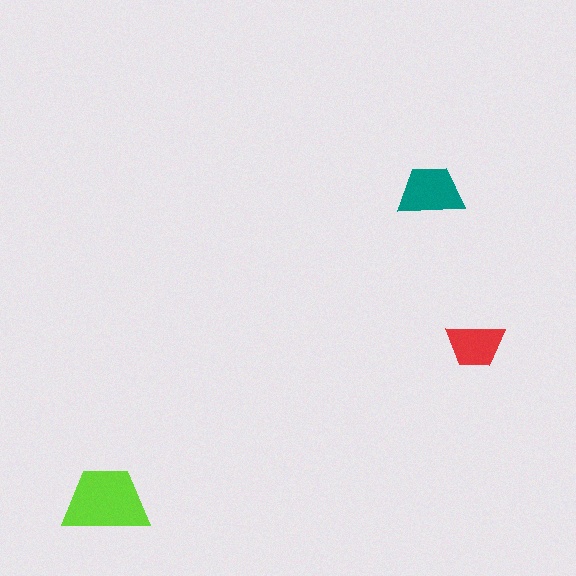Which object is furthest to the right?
The red trapezoid is rightmost.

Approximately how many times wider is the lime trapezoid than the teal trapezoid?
About 1.5 times wider.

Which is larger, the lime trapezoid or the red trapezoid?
The lime one.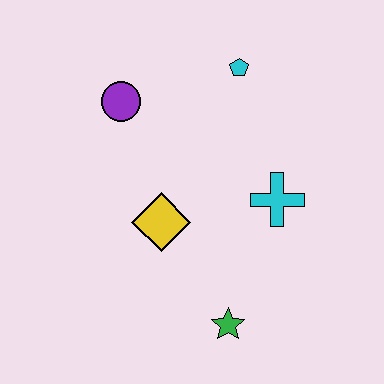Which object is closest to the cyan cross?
The yellow diamond is closest to the cyan cross.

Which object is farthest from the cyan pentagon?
The green star is farthest from the cyan pentagon.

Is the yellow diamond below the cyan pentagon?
Yes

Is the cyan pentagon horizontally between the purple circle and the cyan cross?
Yes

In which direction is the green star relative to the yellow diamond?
The green star is below the yellow diamond.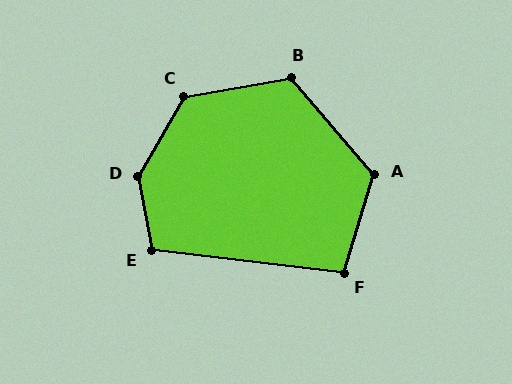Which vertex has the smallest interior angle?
F, at approximately 101 degrees.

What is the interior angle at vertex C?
Approximately 130 degrees (obtuse).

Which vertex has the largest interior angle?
D, at approximately 139 degrees.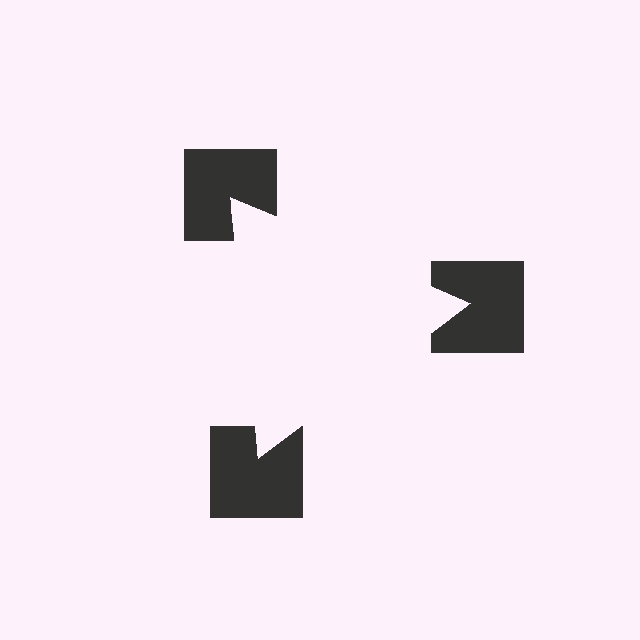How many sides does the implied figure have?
3 sides.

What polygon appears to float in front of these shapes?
An illusory triangle — its edges are inferred from the aligned wedge cuts in the notched squares, not physically drawn.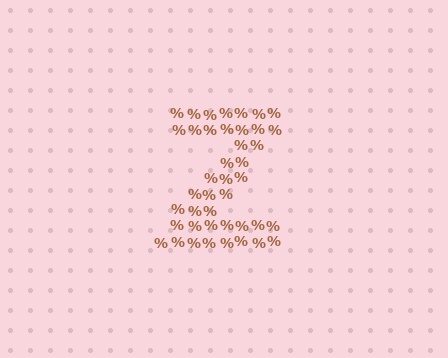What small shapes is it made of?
It is made of small percent signs.